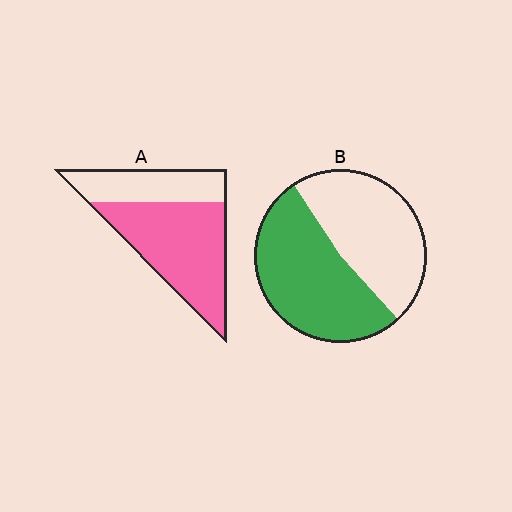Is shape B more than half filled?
Roughly half.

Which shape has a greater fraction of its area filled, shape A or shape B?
Shape A.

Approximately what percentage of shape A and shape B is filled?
A is approximately 65% and B is approximately 55%.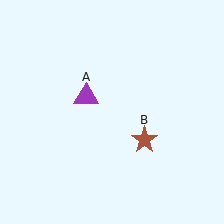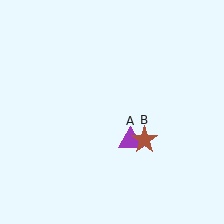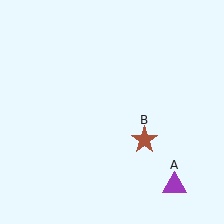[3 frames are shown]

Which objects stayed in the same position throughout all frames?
Brown star (object B) remained stationary.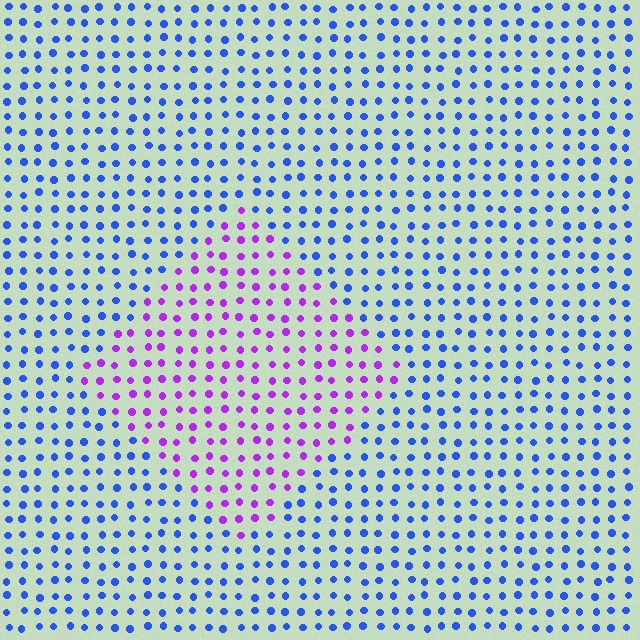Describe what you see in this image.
The image is filled with small blue elements in a uniform arrangement. A diamond-shaped region is visible where the elements are tinted to a slightly different hue, forming a subtle color boundary.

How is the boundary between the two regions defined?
The boundary is defined purely by a slight shift in hue (about 59 degrees). Spacing, size, and orientation are identical on both sides.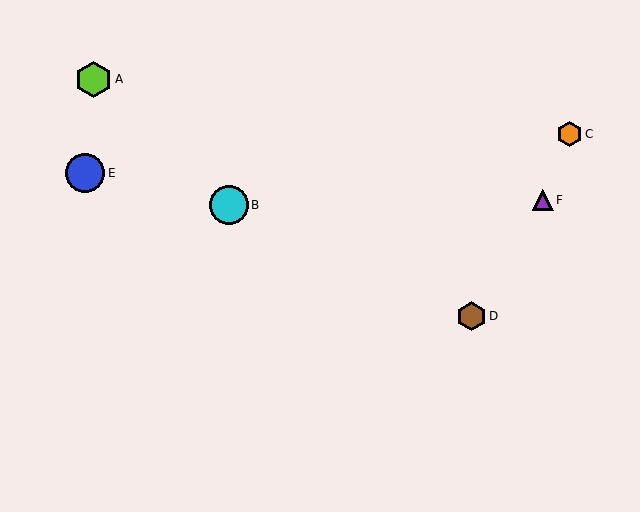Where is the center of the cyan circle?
The center of the cyan circle is at (229, 205).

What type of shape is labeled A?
Shape A is a lime hexagon.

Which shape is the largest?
The blue circle (labeled E) is the largest.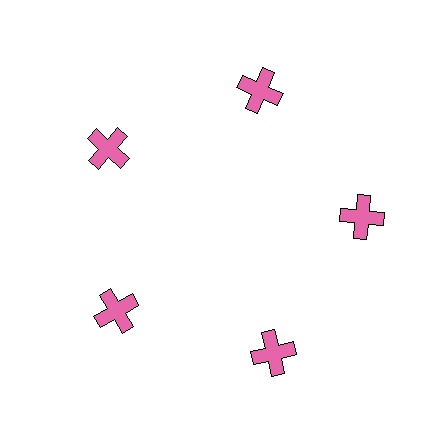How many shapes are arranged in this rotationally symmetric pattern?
There are 5 shapes, arranged in 5 groups of 1.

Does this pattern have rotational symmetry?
Yes, this pattern has 5-fold rotational symmetry. It looks the same after rotating 72 degrees around the center.